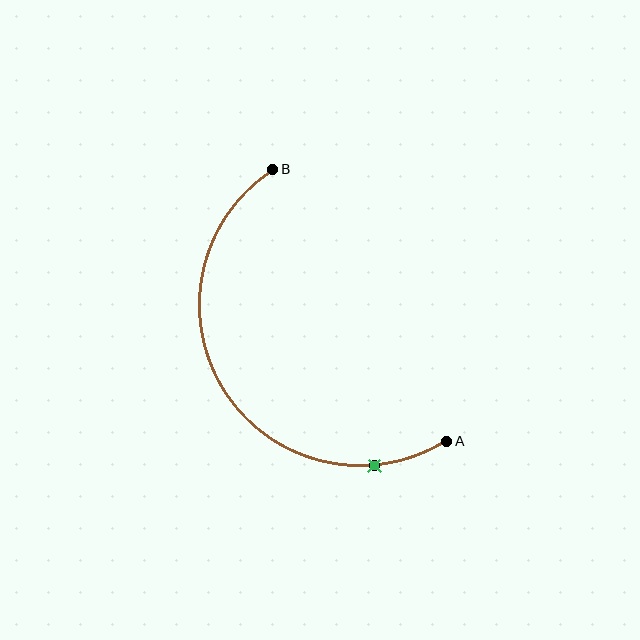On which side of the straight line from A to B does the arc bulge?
The arc bulges to the left of the straight line connecting A and B.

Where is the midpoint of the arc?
The arc midpoint is the point on the curve farthest from the straight line joining A and B. It sits to the left of that line.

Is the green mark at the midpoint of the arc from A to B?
No. The green mark lies on the arc but is closer to endpoint A. The arc midpoint would be at the point on the curve equidistant along the arc from both A and B.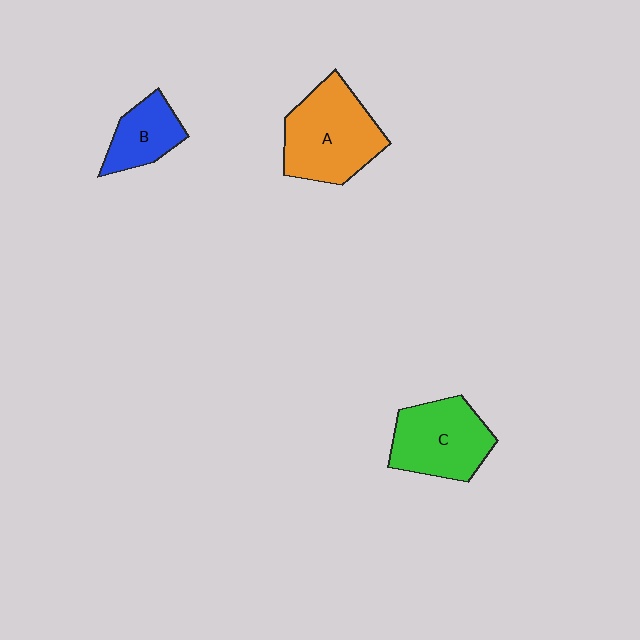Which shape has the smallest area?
Shape B (blue).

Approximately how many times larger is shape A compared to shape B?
Approximately 1.9 times.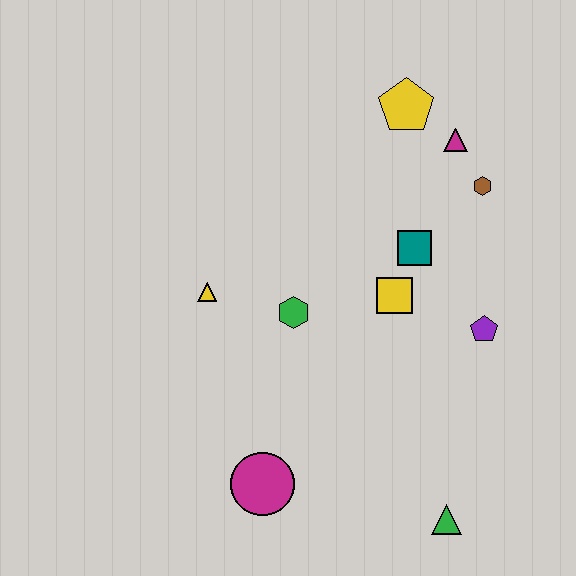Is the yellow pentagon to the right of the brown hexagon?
No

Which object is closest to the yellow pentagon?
The magenta triangle is closest to the yellow pentagon.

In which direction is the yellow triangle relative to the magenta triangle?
The yellow triangle is to the left of the magenta triangle.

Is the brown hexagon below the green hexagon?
No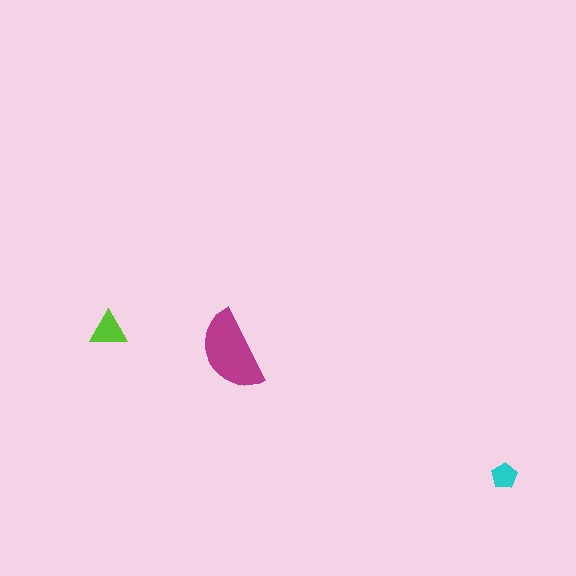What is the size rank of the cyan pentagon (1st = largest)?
3rd.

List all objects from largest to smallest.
The magenta semicircle, the lime triangle, the cyan pentagon.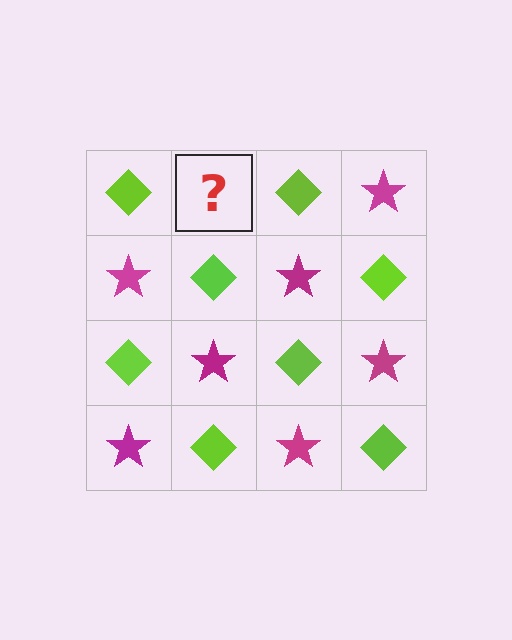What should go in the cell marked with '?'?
The missing cell should contain a magenta star.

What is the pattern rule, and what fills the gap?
The rule is that it alternates lime diamond and magenta star in a checkerboard pattern. The gap should be filled with a magenta star.